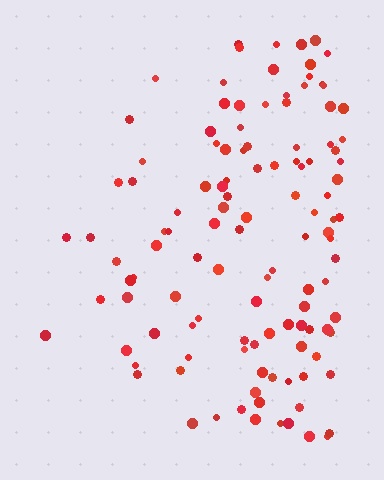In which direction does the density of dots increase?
From left to right, with the right side densest.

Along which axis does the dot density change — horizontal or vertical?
Horizontal.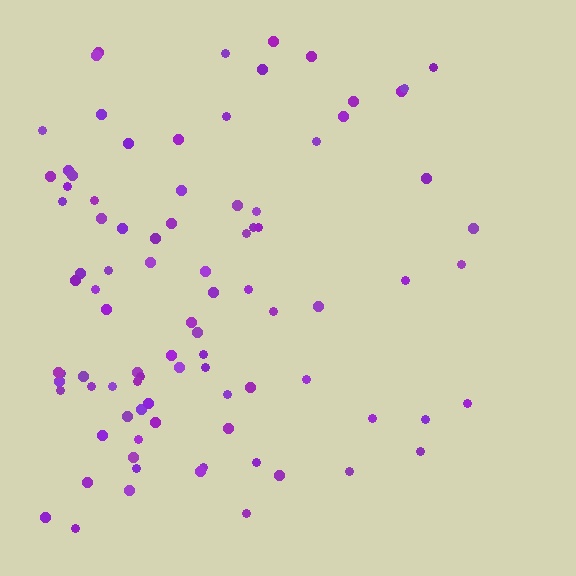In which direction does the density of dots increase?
From right to left, with the left side densest.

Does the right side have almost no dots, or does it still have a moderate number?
Still a moderate number, just noticeably fewer than the left.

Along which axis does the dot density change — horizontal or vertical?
Horizontal.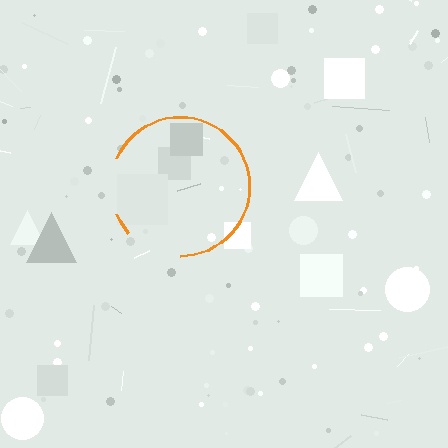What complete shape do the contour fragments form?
The contour fragments form a circle.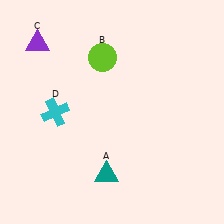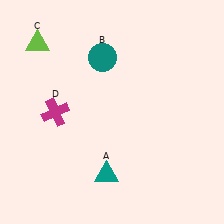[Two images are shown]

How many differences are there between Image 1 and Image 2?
There are 3 differences between the two images.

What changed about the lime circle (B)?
In Image 1, B is lime. In Image 2, it changed to teal.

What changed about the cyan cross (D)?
In Image 1, D is cyan. In Image 2, it changed to magenta.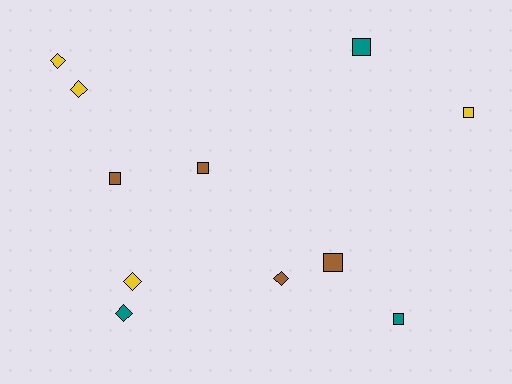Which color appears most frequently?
Brown, with 4 objects.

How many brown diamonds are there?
There is 1 brown diamond.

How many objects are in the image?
There are 11 objects.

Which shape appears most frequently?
Square, with 6 objects.